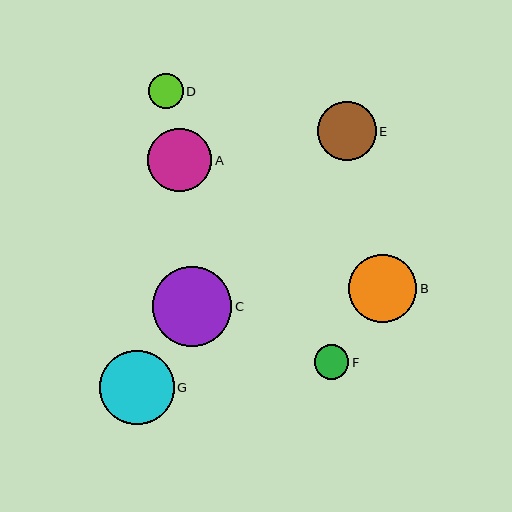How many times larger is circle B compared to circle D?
Circle B is approximately 1.9 times the size of circle D.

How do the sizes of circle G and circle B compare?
Circle G and circle B are approximately the same size.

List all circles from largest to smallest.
From largest to smallest: C, G, B, A, E, D, F.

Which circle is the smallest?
Circle F is the smallest with a size of approximately 35 pixels.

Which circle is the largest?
Circle C is the largest with a size of approximately 80 pixels.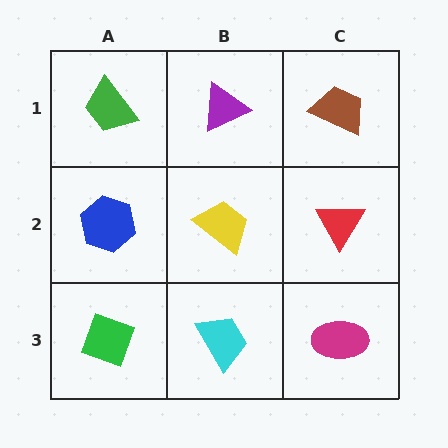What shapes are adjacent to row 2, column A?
A green trapezoid (row 1, column A), a green diamond (row 3, column A), a yellow trapezoid (row 2, column B).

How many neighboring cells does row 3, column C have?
2.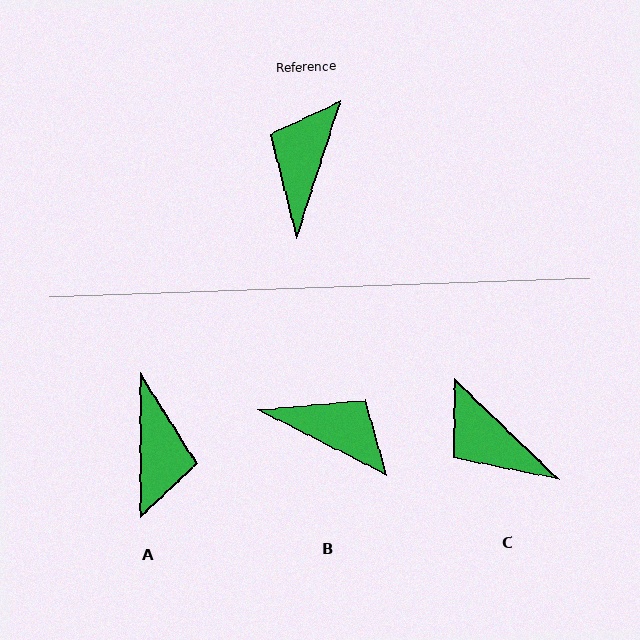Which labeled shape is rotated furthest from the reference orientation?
A, about 162 degrees away.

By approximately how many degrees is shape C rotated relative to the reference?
Approximately 64 degrees counter-clockwise.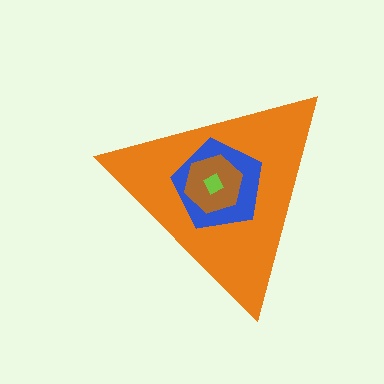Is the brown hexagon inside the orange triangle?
Yes.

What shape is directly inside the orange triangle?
The blue pentagon.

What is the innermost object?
The lime square.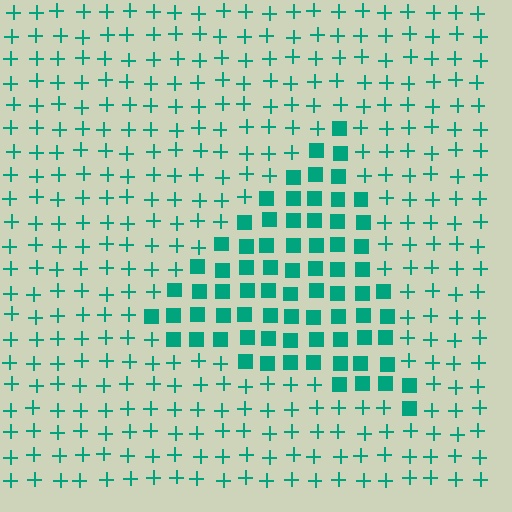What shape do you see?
I see a triangle.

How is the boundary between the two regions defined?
The boundary is defined by a change in element shape: squares inside vs. plus signs outside. All elements share the same color and spacing.